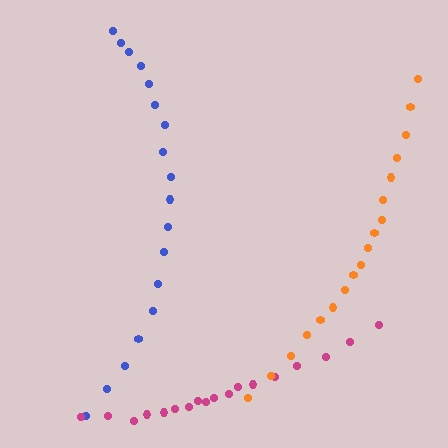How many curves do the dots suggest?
There are 3 distinct paths.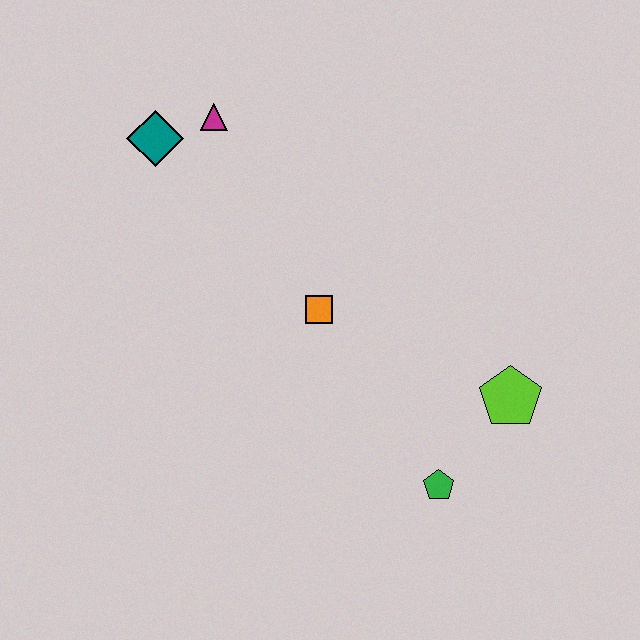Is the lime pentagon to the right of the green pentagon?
Yes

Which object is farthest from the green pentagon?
The teal diamond is farthest from the green pentagon.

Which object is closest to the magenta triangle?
The teal diamond is closest to the magenta triangle.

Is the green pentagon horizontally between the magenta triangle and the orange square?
No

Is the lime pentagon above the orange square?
No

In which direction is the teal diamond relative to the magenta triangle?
The teal diamond is to the left of the magenta triangle.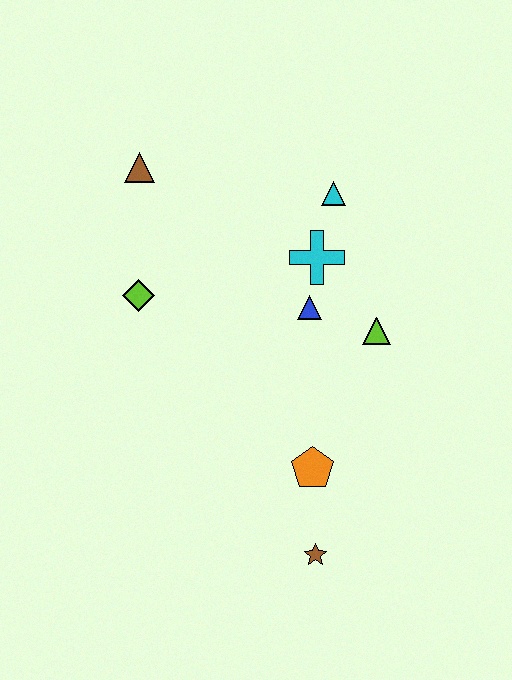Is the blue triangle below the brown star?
No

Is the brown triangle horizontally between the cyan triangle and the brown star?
No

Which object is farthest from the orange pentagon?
The brown triangle is farthest from the orange pentagon.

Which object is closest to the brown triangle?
The lime diamond is closest to the brown triangle.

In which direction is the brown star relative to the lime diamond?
The brown star is below the lime diamond.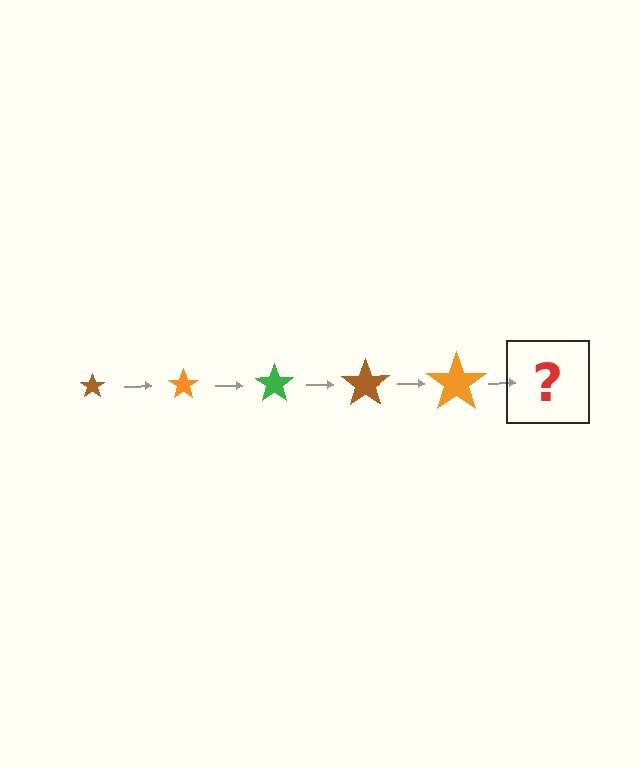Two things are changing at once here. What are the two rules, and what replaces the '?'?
The two rules are that the star grows larger each step and the color cycles through brown, orange, and green. The '?' should be a green star, larger than the previous one.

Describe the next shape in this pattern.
It should be a green star, larger than the previous one.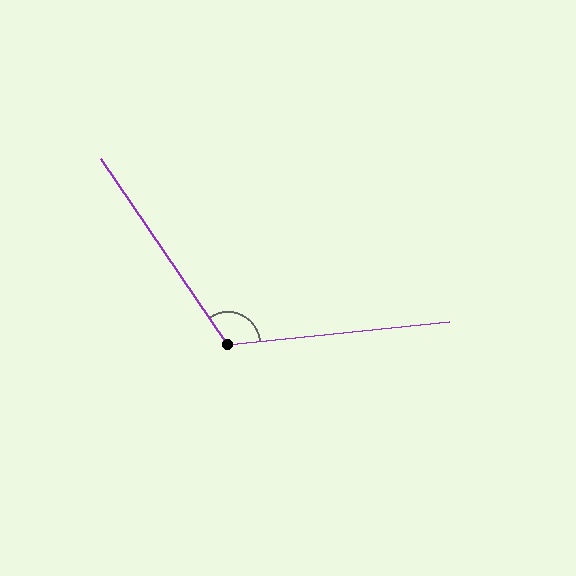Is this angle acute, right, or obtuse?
It is obtuse.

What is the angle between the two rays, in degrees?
Approximately 119 degrees.